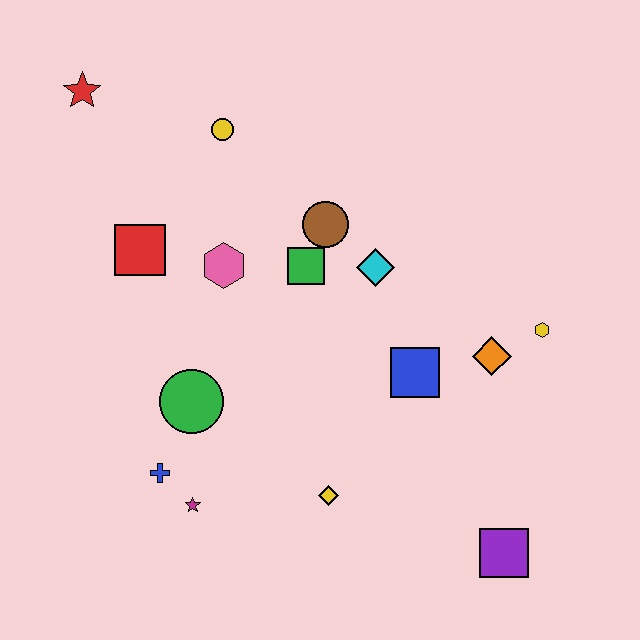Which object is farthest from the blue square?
The red star is farthest from the blue square.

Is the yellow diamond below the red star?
Yes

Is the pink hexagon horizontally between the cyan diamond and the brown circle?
No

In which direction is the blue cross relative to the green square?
The blue cross is below the green square.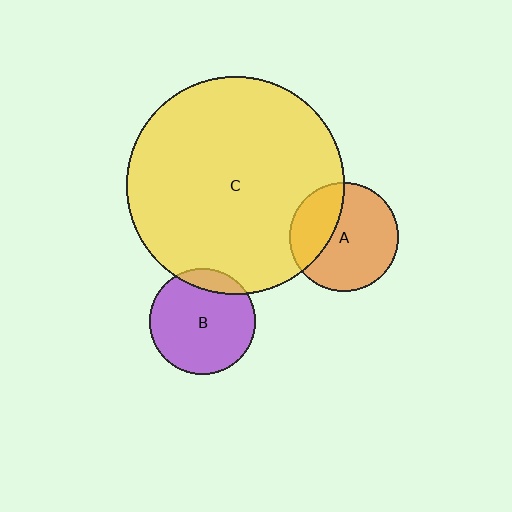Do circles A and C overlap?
Yes.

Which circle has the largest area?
Circle C (yellow).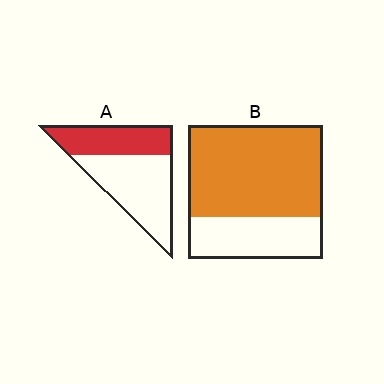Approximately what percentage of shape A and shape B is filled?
A is approximately 40% and B is approximately 70%.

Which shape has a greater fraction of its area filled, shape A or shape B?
Shape B.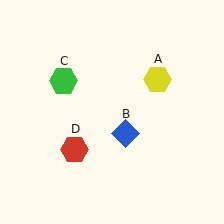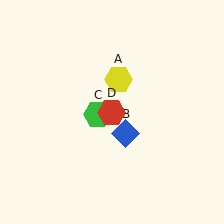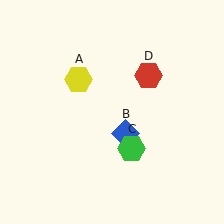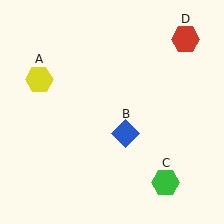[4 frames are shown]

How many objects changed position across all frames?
3 objects changed position: yellow hexagon (object A), green hexagon (object C), red hexagon (object D).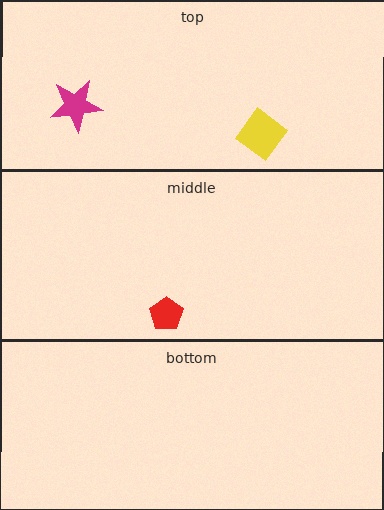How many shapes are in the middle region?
1.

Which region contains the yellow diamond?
The top region.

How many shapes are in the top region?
2.